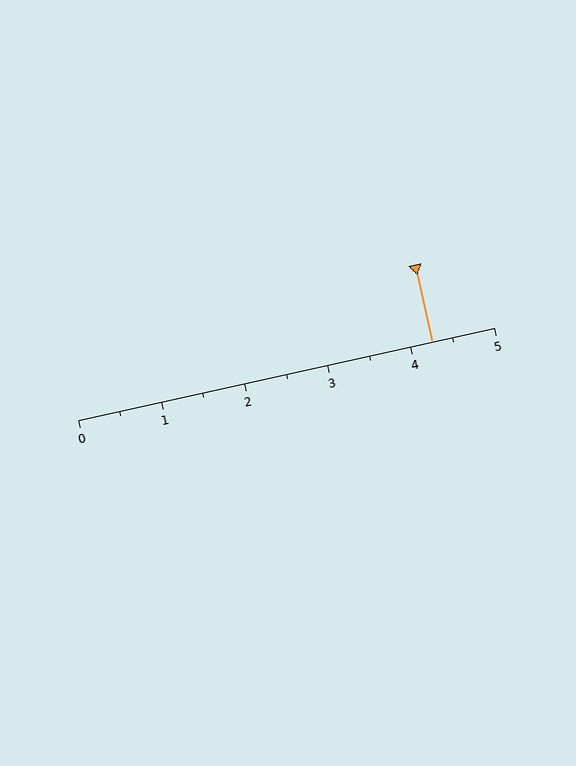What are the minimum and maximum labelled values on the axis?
The axis runs from 0 to 5.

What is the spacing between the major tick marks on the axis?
The major ticks are spaced 1 apart.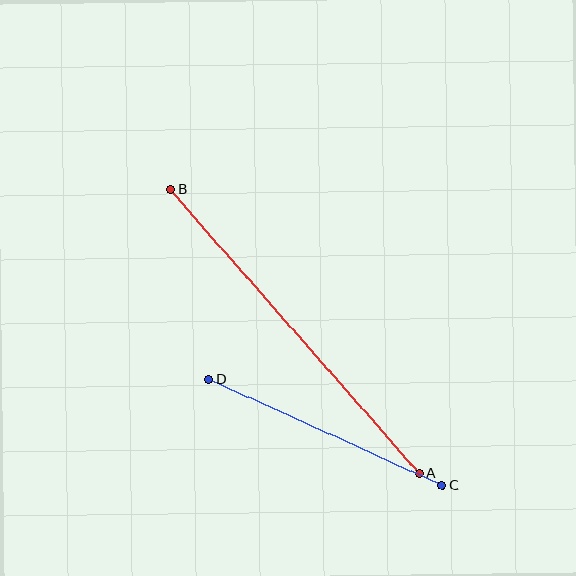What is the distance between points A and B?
The distance is approximately 378 pixels.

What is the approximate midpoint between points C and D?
The midpoint is at approximately (325, 432) pixels.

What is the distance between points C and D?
The distance is approximately 256 pixels.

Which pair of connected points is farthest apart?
Points A and B are farthest apart.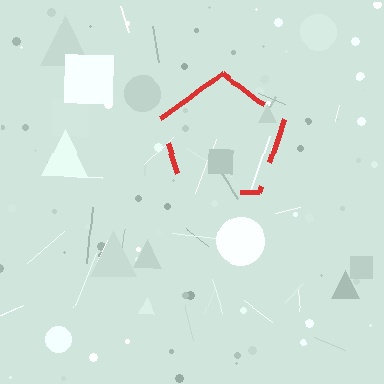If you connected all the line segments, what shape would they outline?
They would outline a pentagon.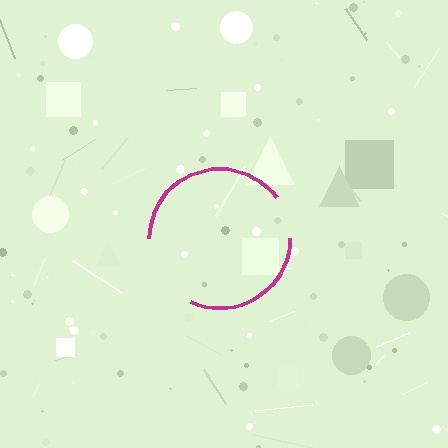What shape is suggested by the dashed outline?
The dashed outline suggests a circle.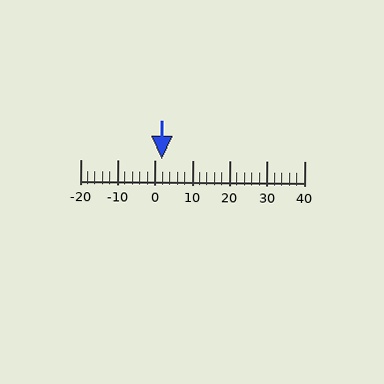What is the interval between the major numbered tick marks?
The major tick marks are spaced 10 units apart.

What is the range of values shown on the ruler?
The ruler shows values from -20 to 40.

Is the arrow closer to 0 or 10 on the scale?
The arrow is closer to 0.